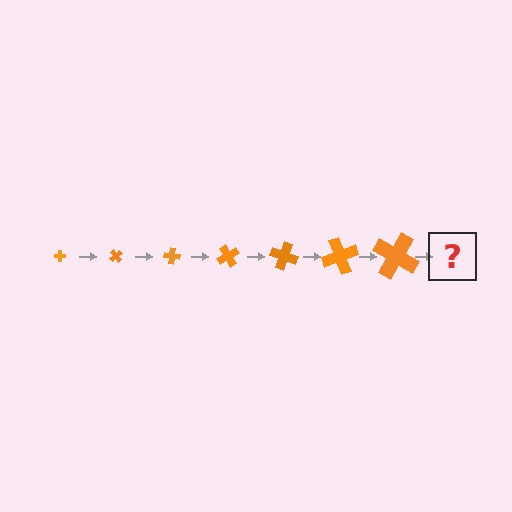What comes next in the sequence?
The next element should be a cross, larger than the previous one and rotated 350 degrees from the start.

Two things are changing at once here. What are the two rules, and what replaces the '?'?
The two rules are that the cross grows larger each step and it rotates 50 degrees each step. The '?' should be a cross, larger than the previous one and rotated 350 degrees from the start.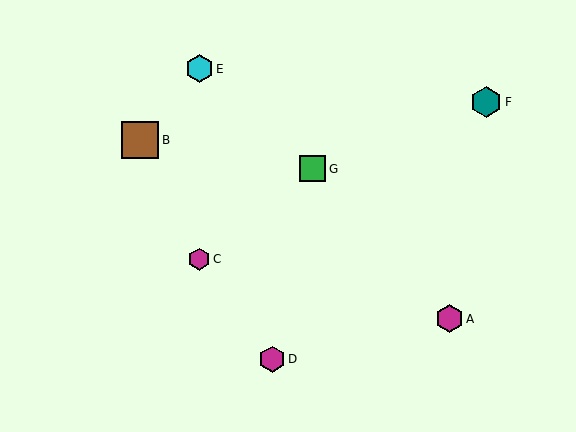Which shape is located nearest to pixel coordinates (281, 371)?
The magenta hexagon (labeled D) at (272, 359) is nearest to that location.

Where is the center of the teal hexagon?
The center of the teal hexagon is at (486, 102).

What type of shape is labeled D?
Shape D is a magenta hexagon.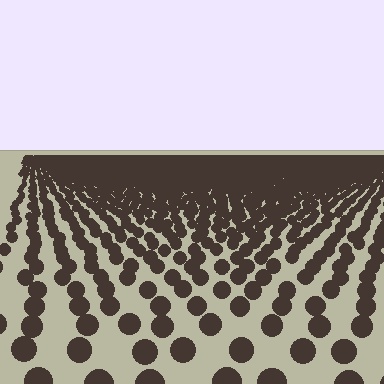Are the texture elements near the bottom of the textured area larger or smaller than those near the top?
Larger. Near the bottom, elements are closer to the viewer and appear at a bigger on-screen size.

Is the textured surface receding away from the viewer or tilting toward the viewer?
The surface is receding away from the viewer. Texture elements get smaller and denser toward the top.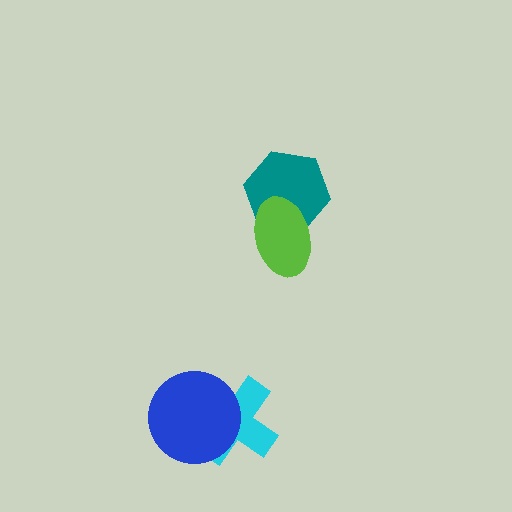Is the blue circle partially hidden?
No, no other shape covers it.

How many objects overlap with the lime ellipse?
1 object overlaps with the lime ellipse.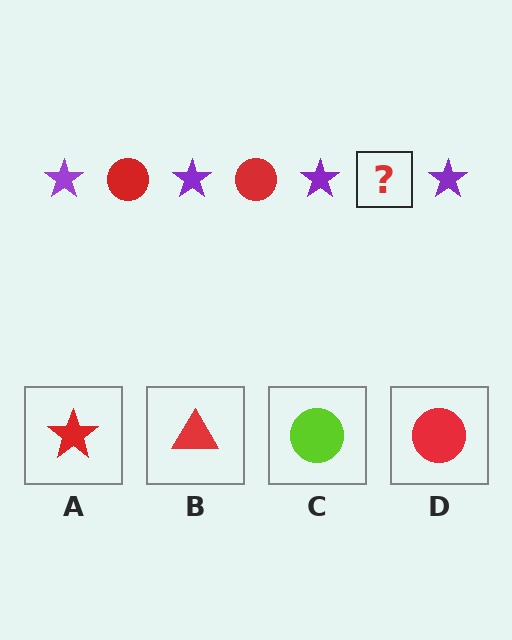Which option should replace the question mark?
Option D.